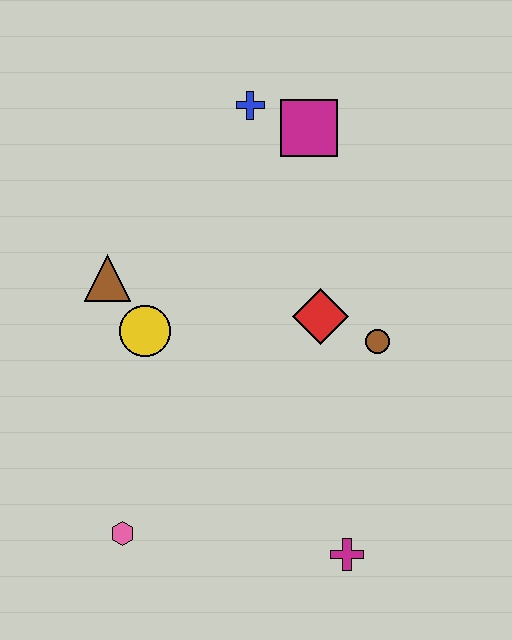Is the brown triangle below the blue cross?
Yes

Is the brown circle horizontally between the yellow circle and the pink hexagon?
No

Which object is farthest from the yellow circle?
The magenta cross is farthest from the yellow circle.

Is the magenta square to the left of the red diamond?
Yes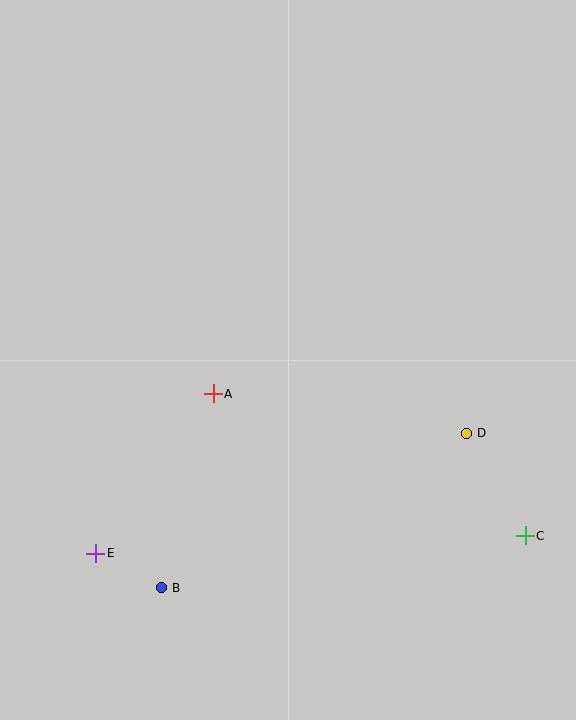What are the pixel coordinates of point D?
Point D is at (466, 433).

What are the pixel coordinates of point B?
Point B is at (161, 588).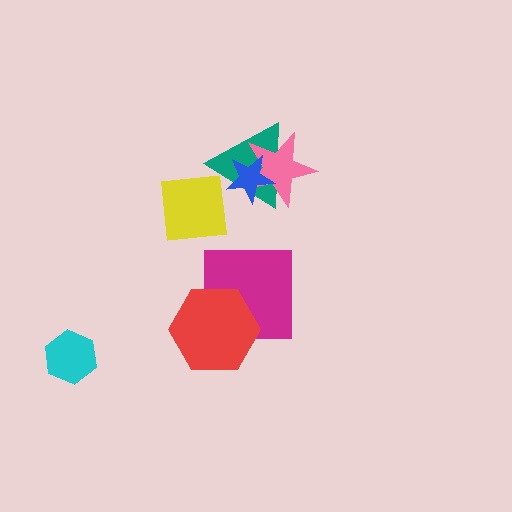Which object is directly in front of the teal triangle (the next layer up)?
The pink star is directly in front of the teal triangle.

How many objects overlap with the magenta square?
1 object overlaps with the magenta square.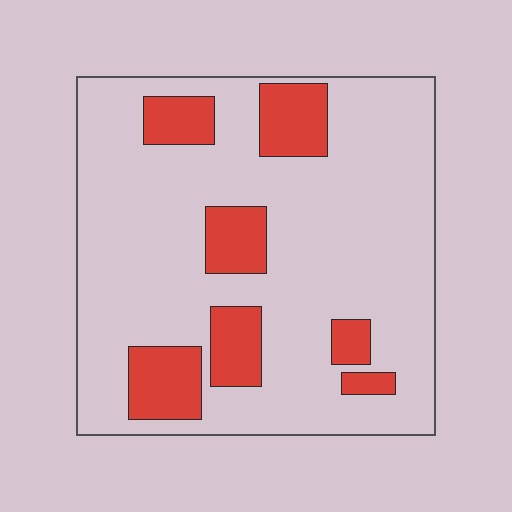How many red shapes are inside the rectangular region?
7.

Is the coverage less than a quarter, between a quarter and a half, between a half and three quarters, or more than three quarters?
Less than a quarter.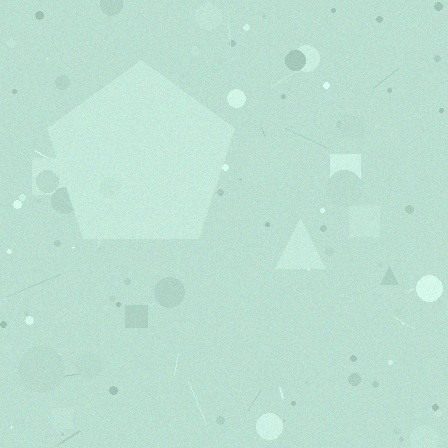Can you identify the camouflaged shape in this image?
The camouflaged shape is a pentagon.